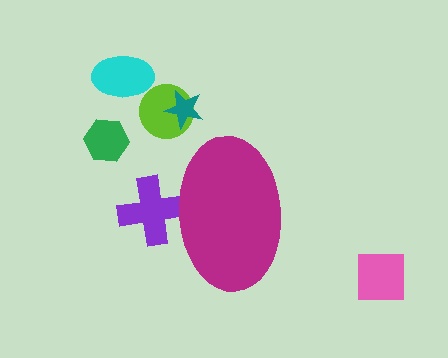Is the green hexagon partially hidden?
No, the green hexagon is fully visible.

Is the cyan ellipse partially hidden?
No, the cyan ellipse is fully visible.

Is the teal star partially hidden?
No, the teal star is fully visible.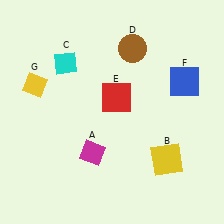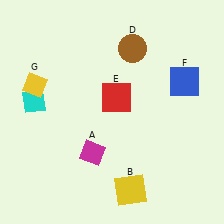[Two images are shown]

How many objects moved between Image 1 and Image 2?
2 objects moved between the two images.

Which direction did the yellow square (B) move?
The yellow square (B) moved left.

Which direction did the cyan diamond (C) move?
The cyan diamond (C) moved down.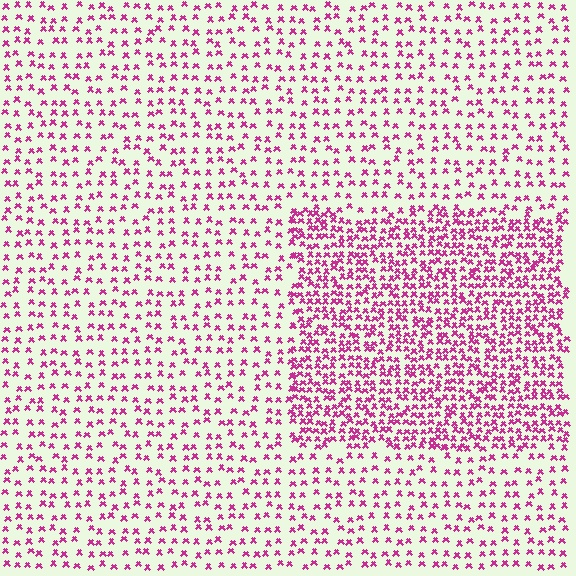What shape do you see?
I see a rectangle.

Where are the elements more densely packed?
The elements are more densely packed inside the rectangle boundary.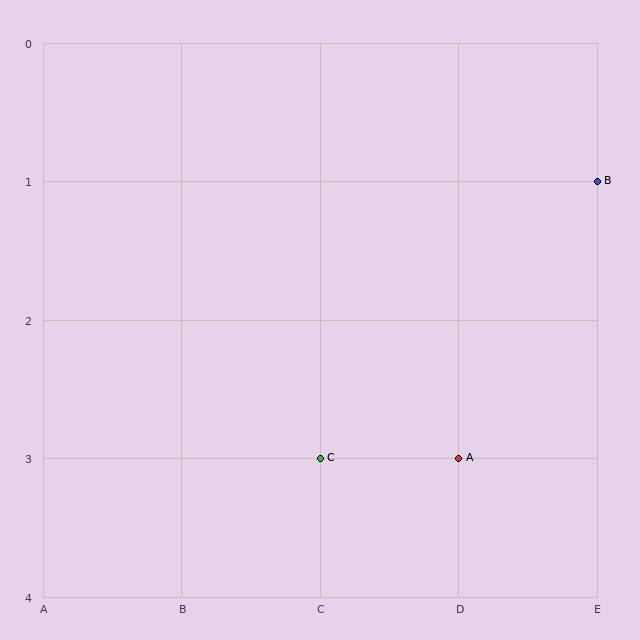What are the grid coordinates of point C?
Point C is at grid coordinates (C, 3).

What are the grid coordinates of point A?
Point A is at grid coordinates (D, 3).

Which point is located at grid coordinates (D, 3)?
Point A is at (D, 3).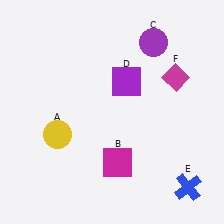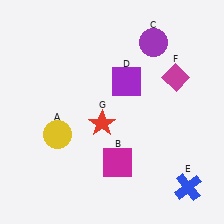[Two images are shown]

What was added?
A red star (G) was added in Image 2.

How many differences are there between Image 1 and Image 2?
There is 1 difference between the two images.